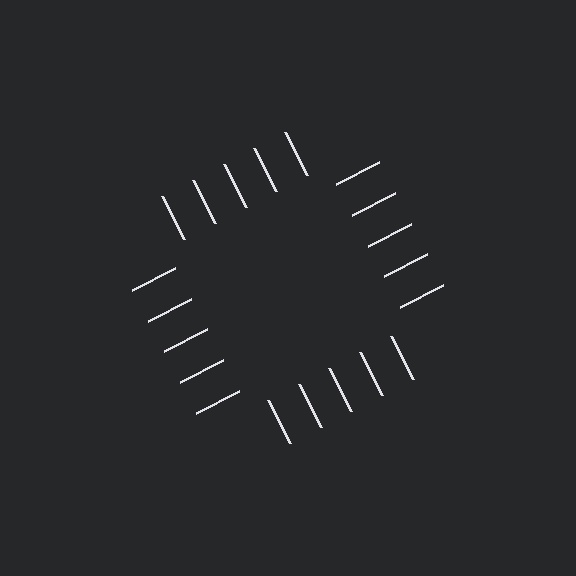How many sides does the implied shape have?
4 sides — the line-ends trace a square.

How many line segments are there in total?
20 — 5 along each of the 4 edges.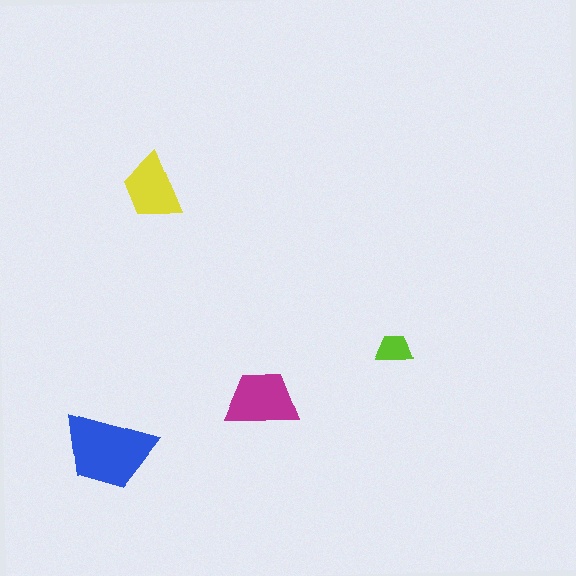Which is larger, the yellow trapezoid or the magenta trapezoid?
The magenta one.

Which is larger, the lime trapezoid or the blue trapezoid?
The blue one.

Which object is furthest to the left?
The blue trapezoid is leftmost.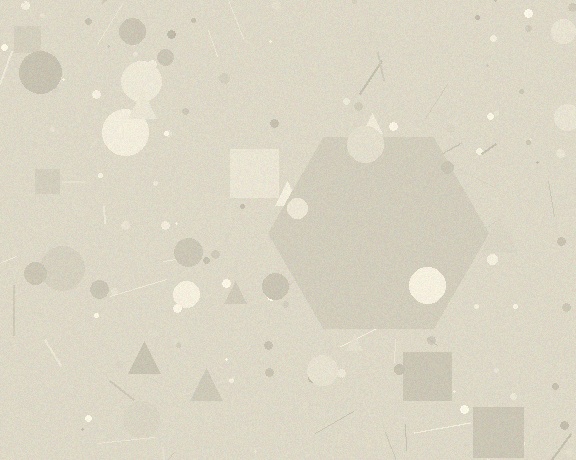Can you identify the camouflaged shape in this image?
The camouflaged shape is a hexagon.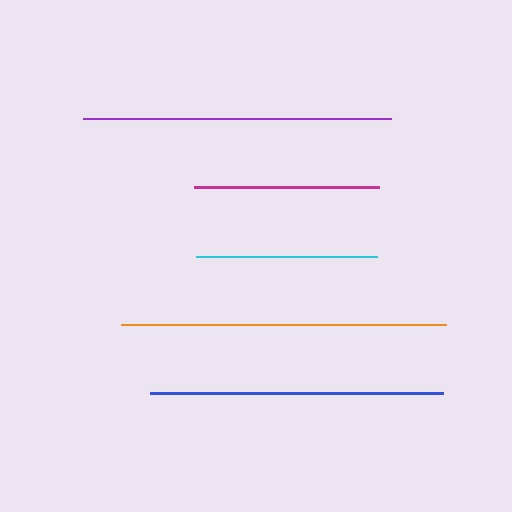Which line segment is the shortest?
The cyan line is the shortest at approximately 181 pixels.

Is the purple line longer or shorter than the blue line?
The purple line is longer than the blue line.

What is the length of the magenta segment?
The magenta segment is approximately 185 pixels long.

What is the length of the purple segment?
The purple segment is approximately 307 pixels long.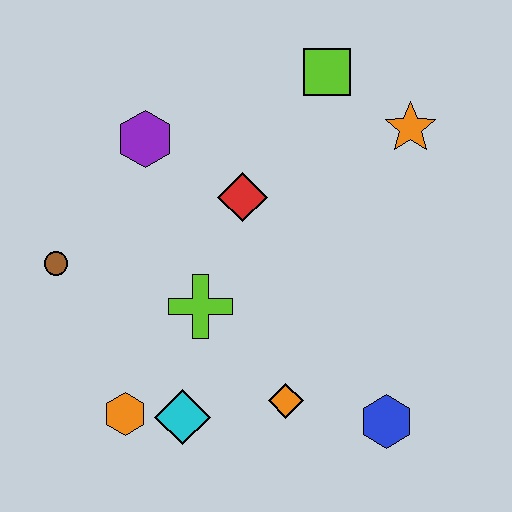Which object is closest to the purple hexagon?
The red diamond is closest to the purple hexagon.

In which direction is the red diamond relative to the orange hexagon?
The red diamond is above the orange hexagon.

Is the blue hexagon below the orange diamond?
Yes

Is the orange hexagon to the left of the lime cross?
Yes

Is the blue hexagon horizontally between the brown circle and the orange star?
Yes